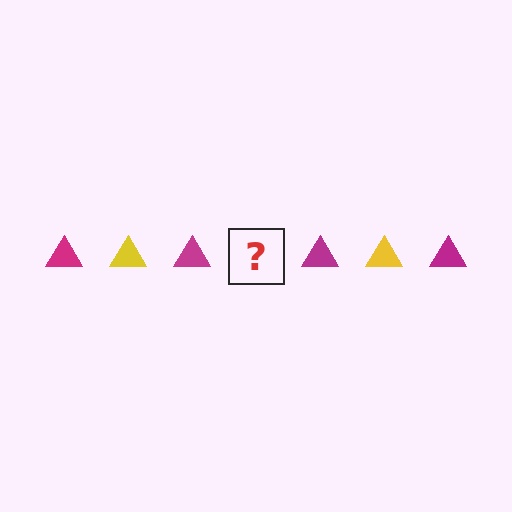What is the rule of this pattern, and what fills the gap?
The rule is that the pattern cycles through magenta, yellow triangles. The gap should be filled with a yellow triangle.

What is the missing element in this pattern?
The missing element is a yellow triangle.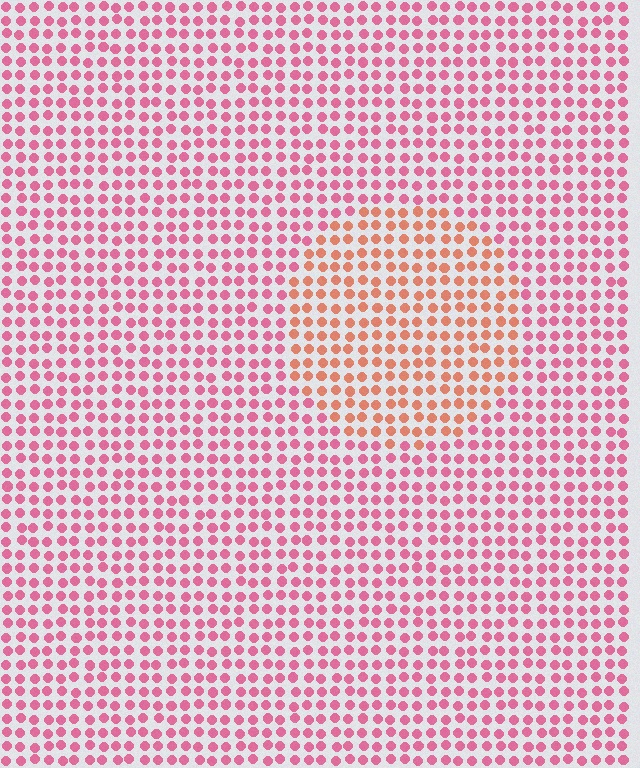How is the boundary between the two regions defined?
The boundary is defined purely by a slight shift in hue (about 36 degrees). Spacing, size, and orientation are identical on both sides.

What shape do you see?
I see a circle.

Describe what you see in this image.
The image is filled with small pink elements in a uniform arrangement. A circle-shaped region is visible where the elements are tinted to a slightly different hue, forming a subtle color boundary.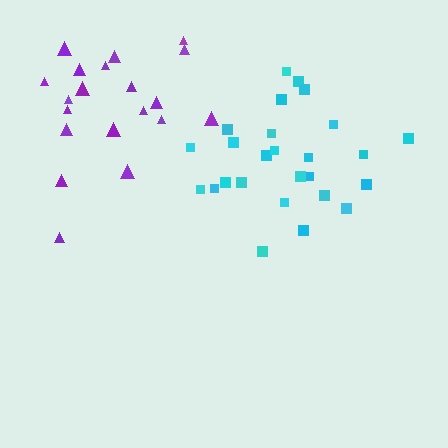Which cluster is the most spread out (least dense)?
Cyan.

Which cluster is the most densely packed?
Purple.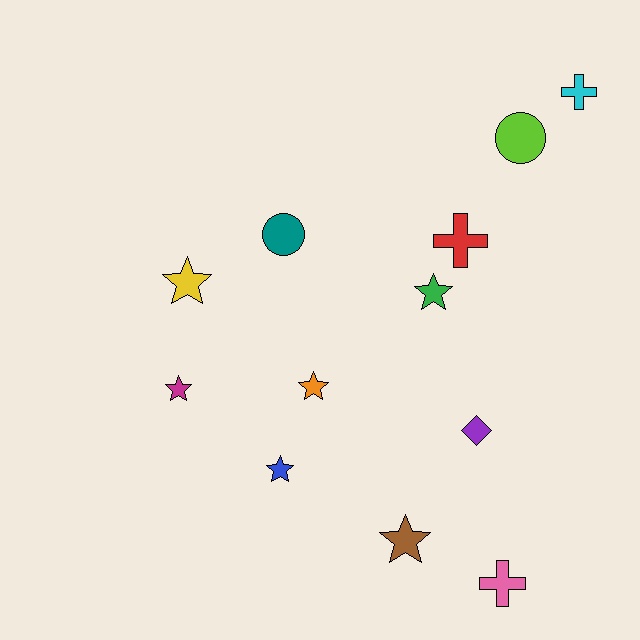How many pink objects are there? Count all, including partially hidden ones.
There is 1 pink object.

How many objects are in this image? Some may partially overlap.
There are 12 objects.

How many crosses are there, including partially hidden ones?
There are 3 crosses.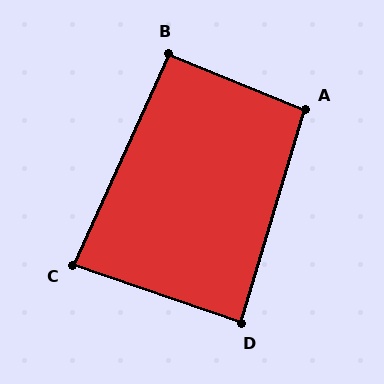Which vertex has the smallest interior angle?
C, at approximately 85 degrees.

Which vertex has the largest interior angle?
A, at approximately 95 degrees.